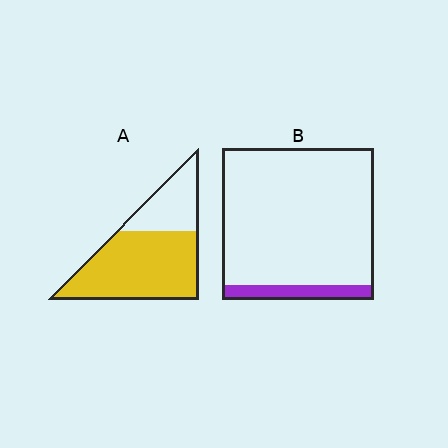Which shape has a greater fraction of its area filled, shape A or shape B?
Shape A.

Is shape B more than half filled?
No.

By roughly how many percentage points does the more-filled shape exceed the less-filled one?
By roughly 60 percentage points (A over B).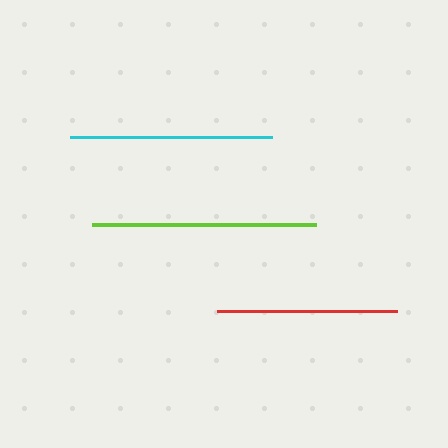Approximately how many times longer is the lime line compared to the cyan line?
The lime line is approximately 1.1 times the length of the cyan line.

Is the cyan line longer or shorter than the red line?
The cyan line is longer than the red line.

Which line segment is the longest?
The lime line is the longest at approximately 224 pixels.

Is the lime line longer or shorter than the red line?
The lime line is longer than the red line.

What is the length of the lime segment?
The lime segment is approximately 224 pixels long.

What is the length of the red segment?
The red segment is approximately 180 pixels long.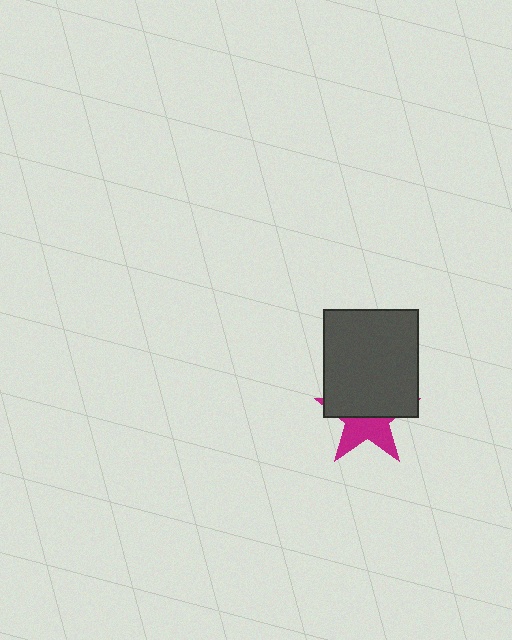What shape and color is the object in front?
The object in front is a dark gray rectangle.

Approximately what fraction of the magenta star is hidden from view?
Roughly 55% of the magenta star is hidden behind the dark gray rectangle.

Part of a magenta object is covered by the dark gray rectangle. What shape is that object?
It is a star.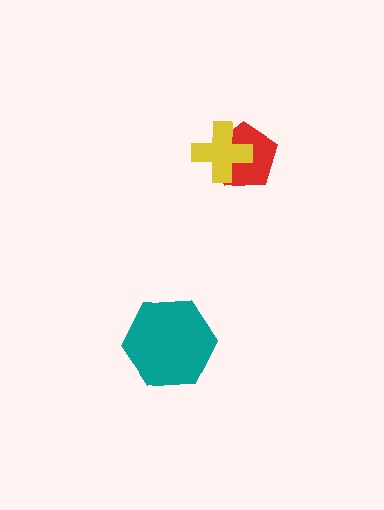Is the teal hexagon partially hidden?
No, no other shape covers it.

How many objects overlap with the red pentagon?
1 object overlaps with the red pentagon.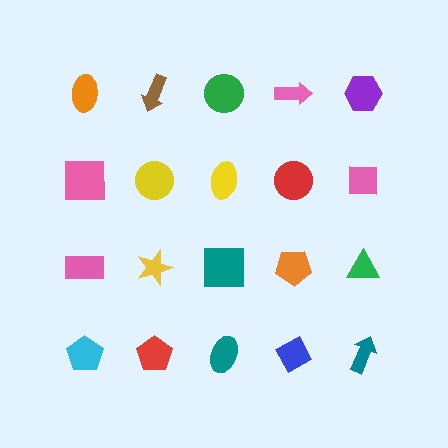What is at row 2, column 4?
A red circle.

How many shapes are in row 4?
5 shapes.